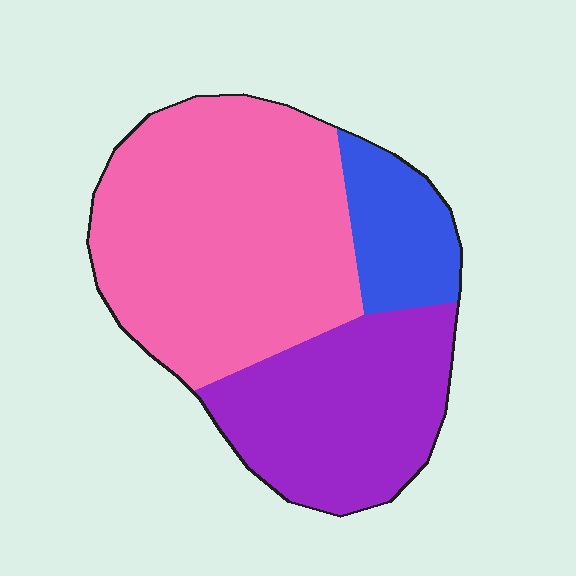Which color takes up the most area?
Pink, at roughly 55%.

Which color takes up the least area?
Blue, at roughly 15%.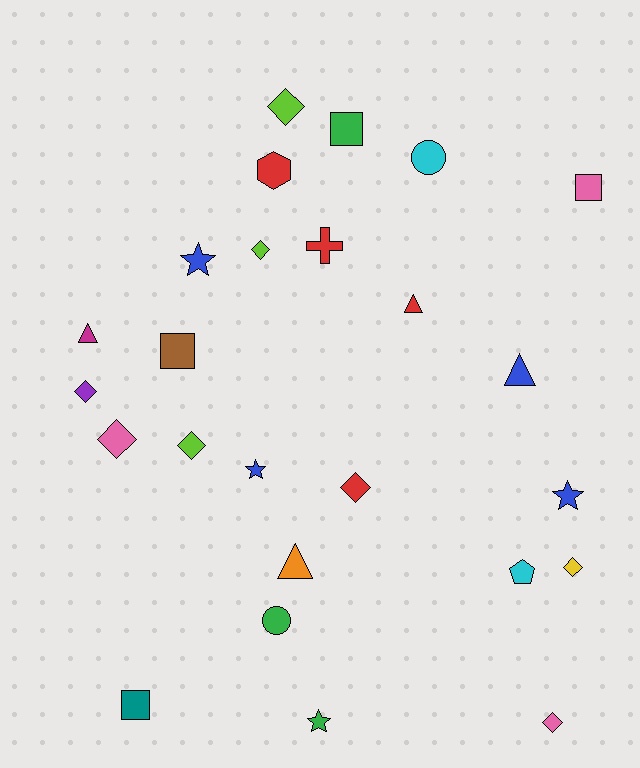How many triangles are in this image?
There are 4 triangles.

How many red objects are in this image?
There are 4 red objects.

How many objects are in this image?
There are 25 objects.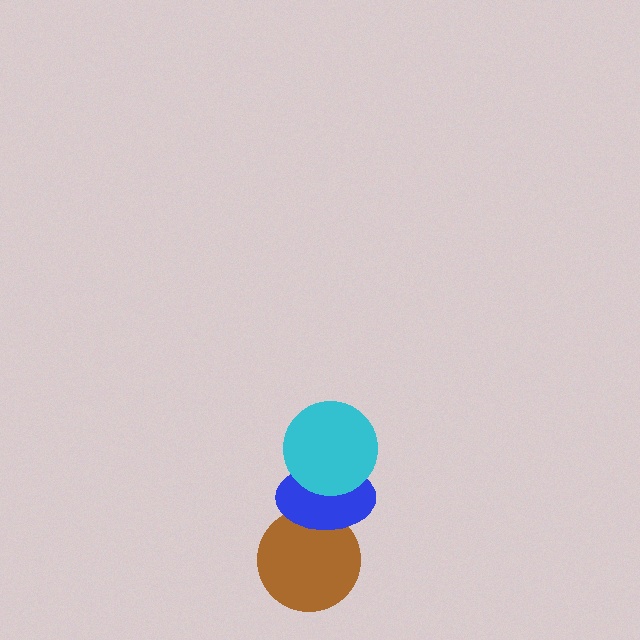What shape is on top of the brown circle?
The blue ellipse is on top of the brown circle.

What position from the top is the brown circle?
The brown circle is 3rd from the top.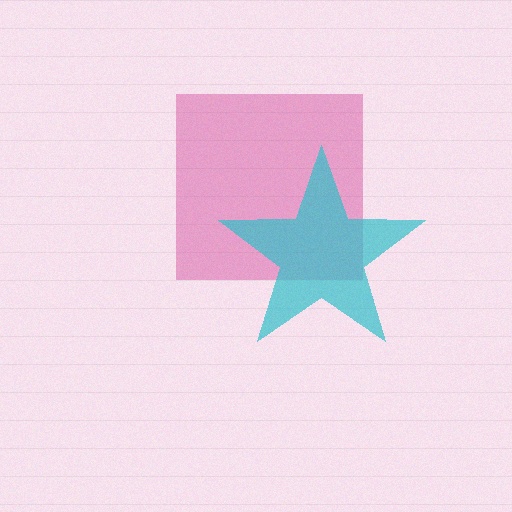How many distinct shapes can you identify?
There are 2 distinct shapes: a magenta square, a cyan star.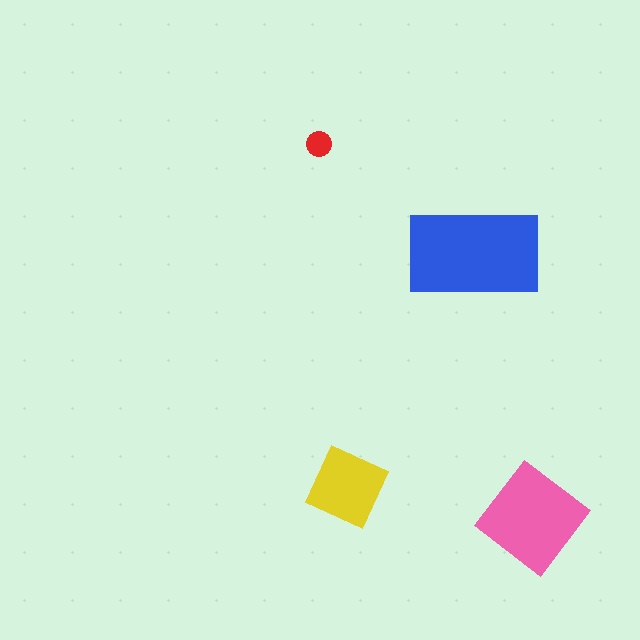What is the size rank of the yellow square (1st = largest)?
3rd.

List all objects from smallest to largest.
The red circle, the yellow square, the pink diamond, the blue rectangle.